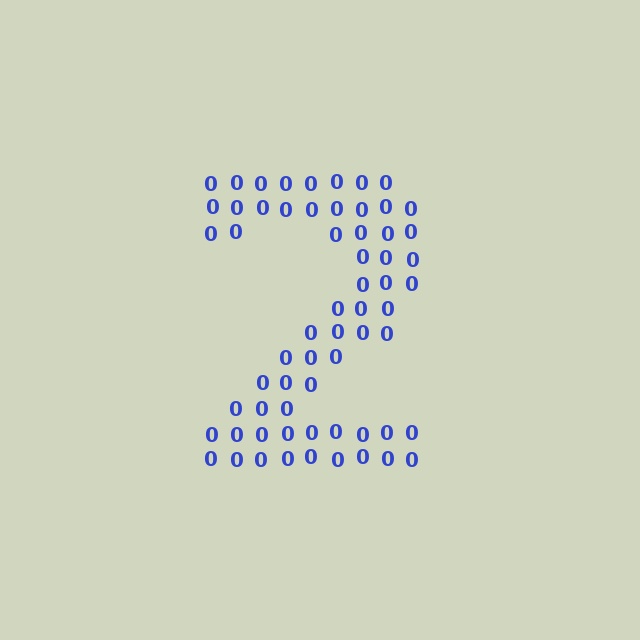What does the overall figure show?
The overall figure shows the digit 2.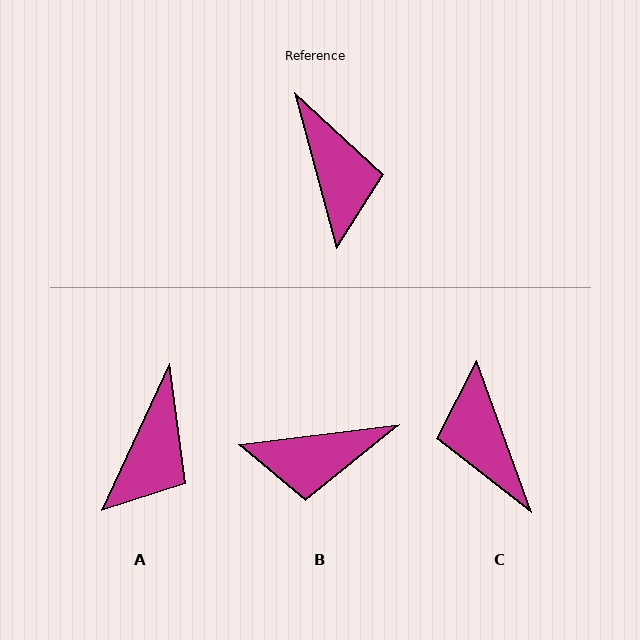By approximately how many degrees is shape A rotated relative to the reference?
Approximately 40 degrees clockwise.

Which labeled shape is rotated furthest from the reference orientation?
C, about 175 degrees away.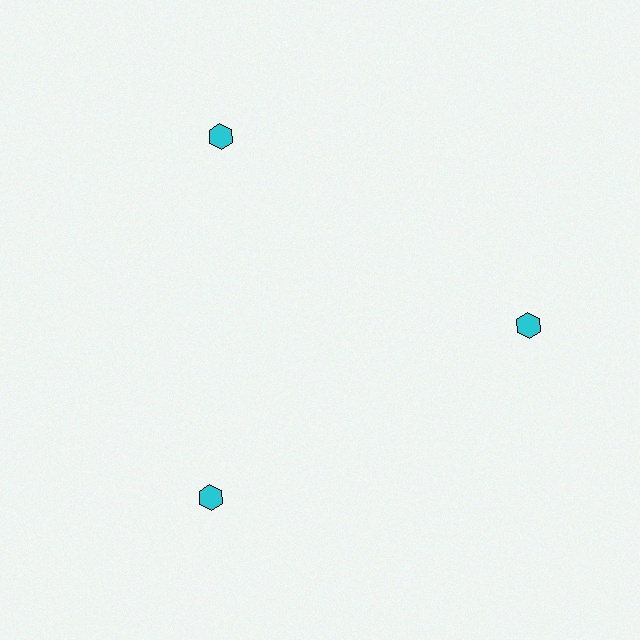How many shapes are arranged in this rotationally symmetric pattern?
There are 3 shapes, arranged in 3 groups of 1.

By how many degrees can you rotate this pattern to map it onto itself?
The pattern maps onto itself every 120 degrees of rotation.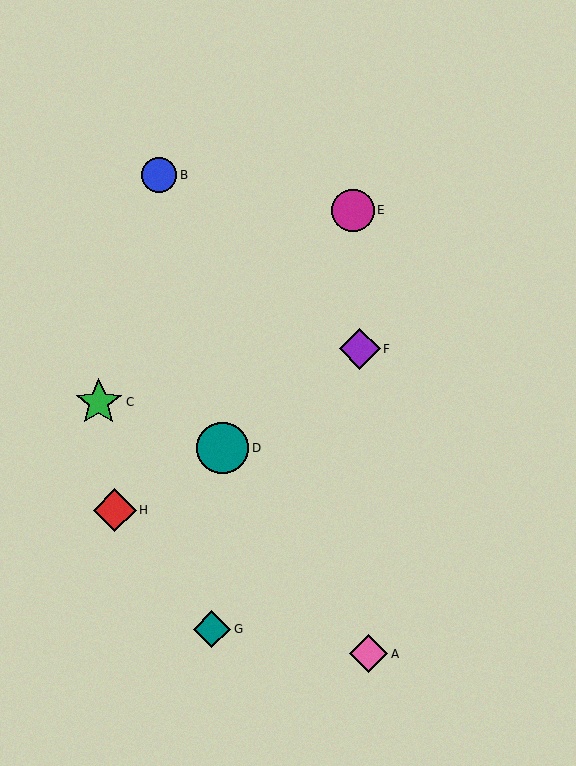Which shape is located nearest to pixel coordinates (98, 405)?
The green star (labeled C) at (99, 403) is nearest to that location.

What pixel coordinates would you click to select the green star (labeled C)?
Click at (99, 403) to select the green star C.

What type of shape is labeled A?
Shape A is a pink diamond.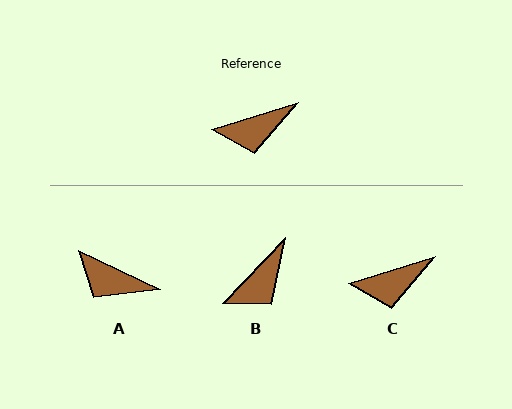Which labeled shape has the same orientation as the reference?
C.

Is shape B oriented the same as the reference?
No, it is off by about 29 degrees.